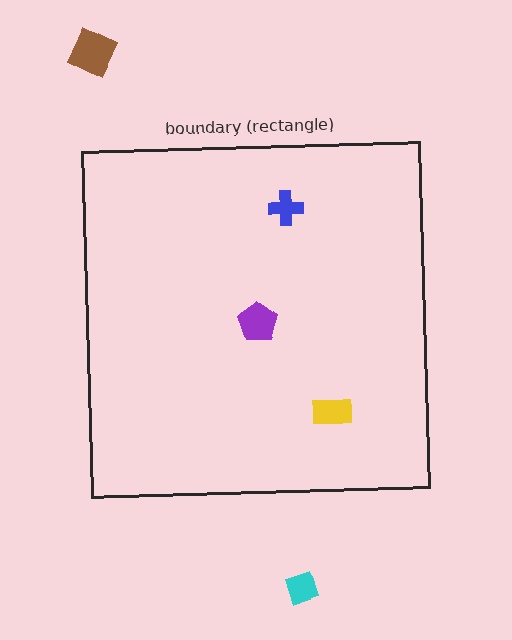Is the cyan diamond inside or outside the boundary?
Outside.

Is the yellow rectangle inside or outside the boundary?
Inside.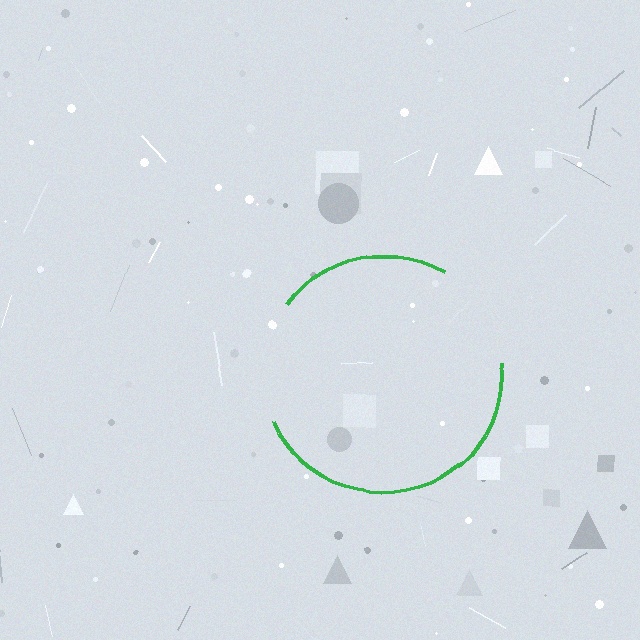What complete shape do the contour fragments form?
The contour fragments form a circle.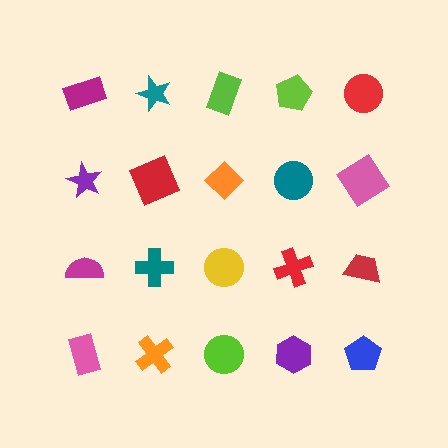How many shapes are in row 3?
5 shapes.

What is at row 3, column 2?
A teal cross.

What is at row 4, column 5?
A blue pentagon.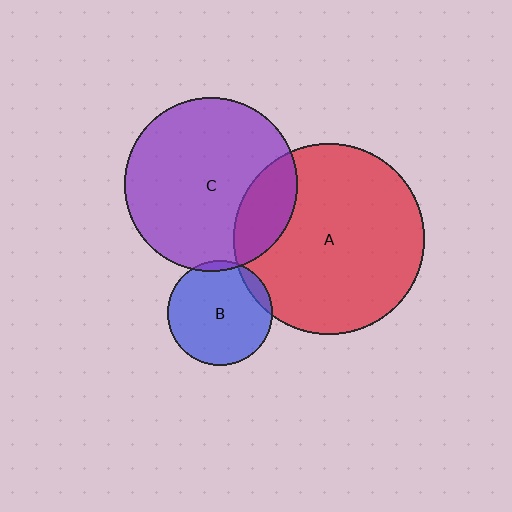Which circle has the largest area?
Circle A (red).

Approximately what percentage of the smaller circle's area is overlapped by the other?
Approximately 20%.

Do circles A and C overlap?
Yes.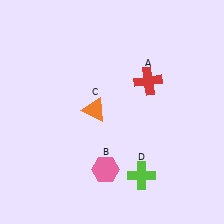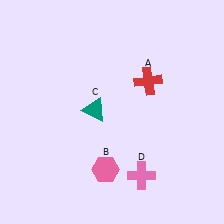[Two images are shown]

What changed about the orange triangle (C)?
In Image 1, C is orange. In Image 2, it changed to teal.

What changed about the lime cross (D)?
In Image 1, D is lime. In Image 2, it changed to pink.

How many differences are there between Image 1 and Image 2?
There are 2 differences between the two images.